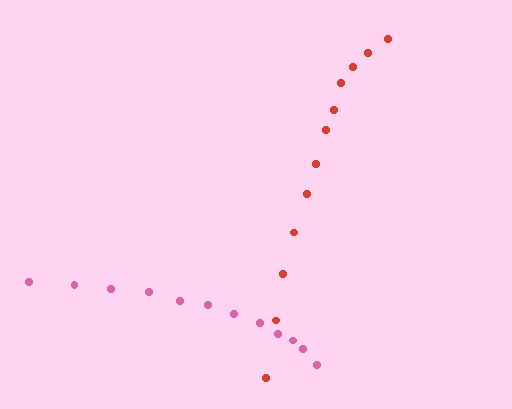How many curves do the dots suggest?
There are 2 distinct paths.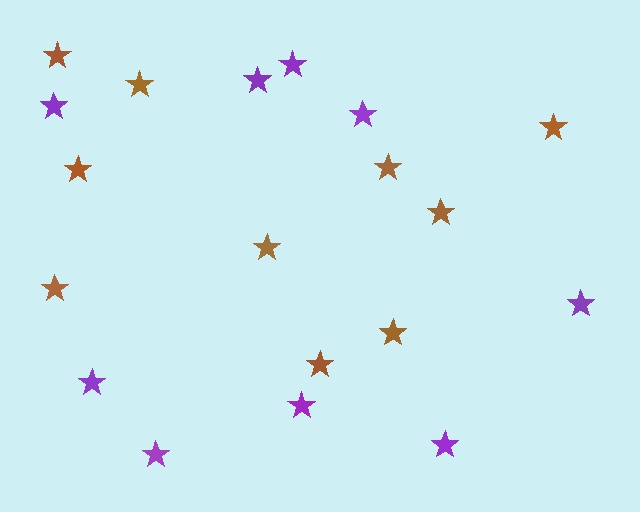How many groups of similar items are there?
There are 2 groups: one group of brown stars (10) and one group of purple stars (9).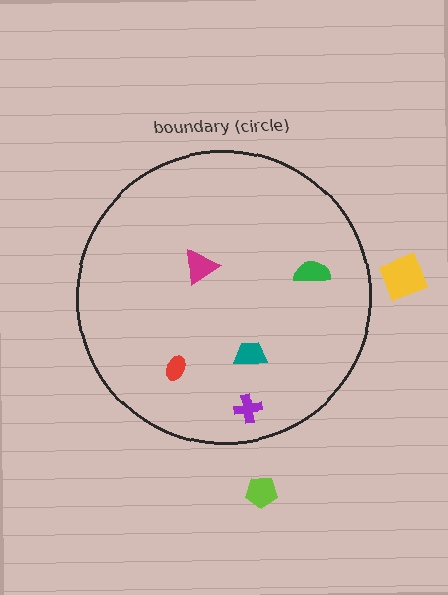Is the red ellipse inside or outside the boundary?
Inside.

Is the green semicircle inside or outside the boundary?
Inside.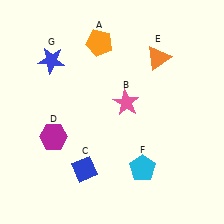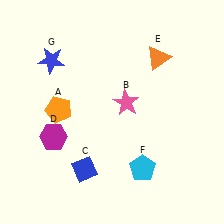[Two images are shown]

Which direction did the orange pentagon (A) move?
The orange pentagon (A) moved down.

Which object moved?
The orange pentagon (A) moved down.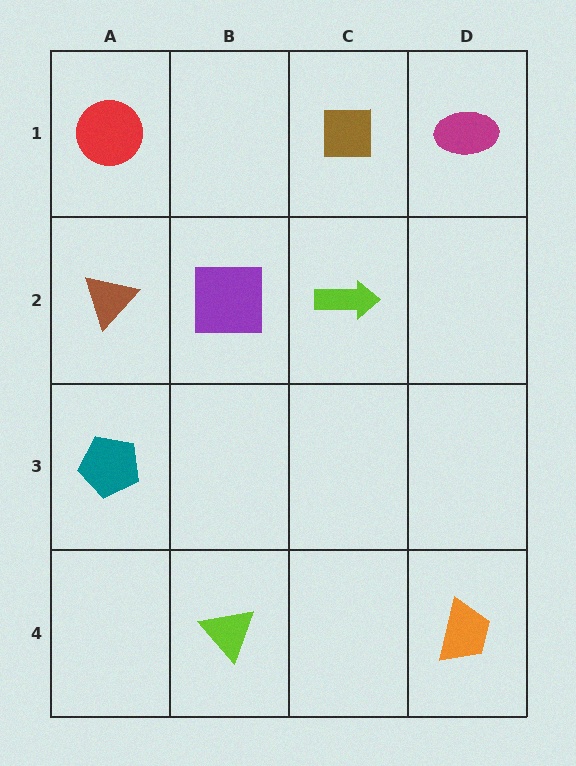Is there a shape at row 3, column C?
No, that cell is empty.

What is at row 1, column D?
A magenta ellipse.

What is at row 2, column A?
A brown triangle.